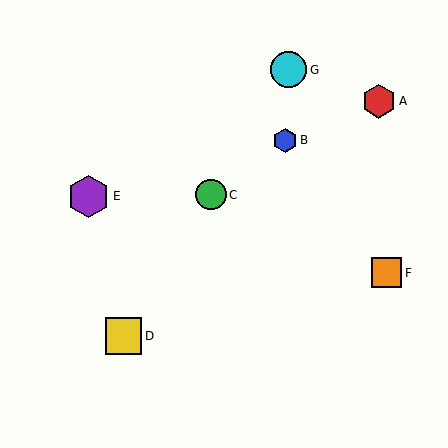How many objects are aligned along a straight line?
3 objects (C, D, G) are aligned along a straight line.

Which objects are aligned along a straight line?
Objects C, D, G are aligned along a straight line.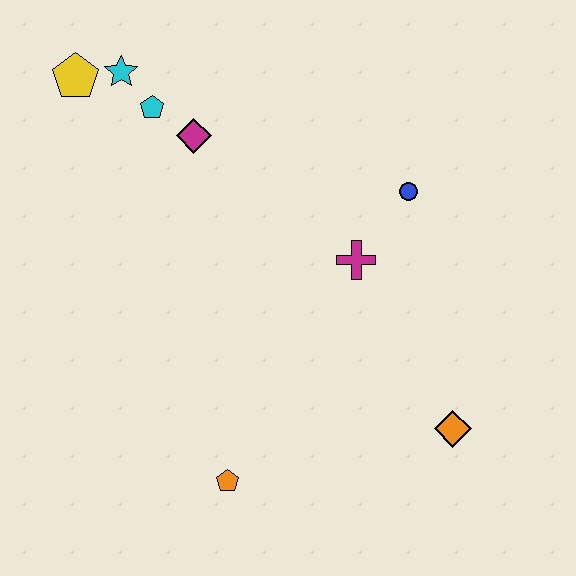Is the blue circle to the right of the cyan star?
Yes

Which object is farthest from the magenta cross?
The yellow pentagon is farthest from the magenta cross.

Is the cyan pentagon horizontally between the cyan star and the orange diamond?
Yes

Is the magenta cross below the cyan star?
Yes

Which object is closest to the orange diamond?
The magenta cross is closest to the orange diamond.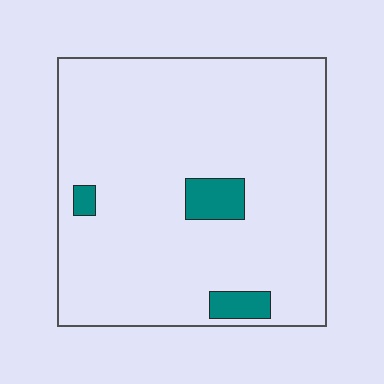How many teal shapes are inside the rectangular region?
3.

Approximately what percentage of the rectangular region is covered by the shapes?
Approximately 5%.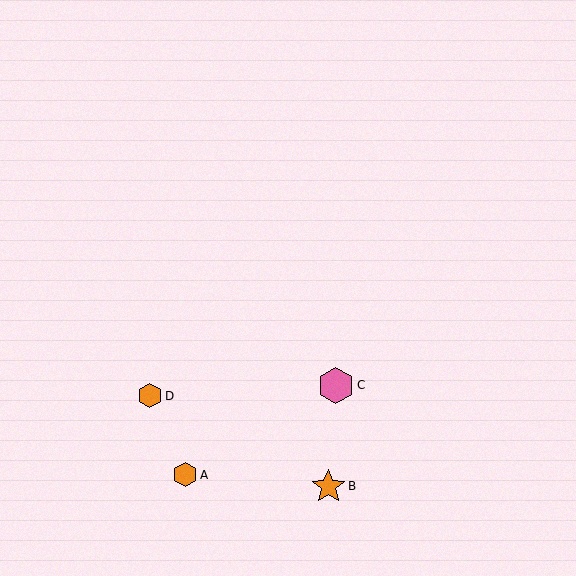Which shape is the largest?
The pink hexagon (labeled C) is the largest.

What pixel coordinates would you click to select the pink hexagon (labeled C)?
Click at (336, 385) to select the pink hexagon C.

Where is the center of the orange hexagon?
The center of the orange hexagon is at (150, 396).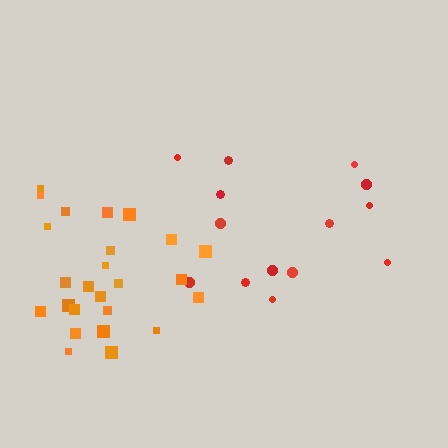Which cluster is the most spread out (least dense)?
Red.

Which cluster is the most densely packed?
Orange.